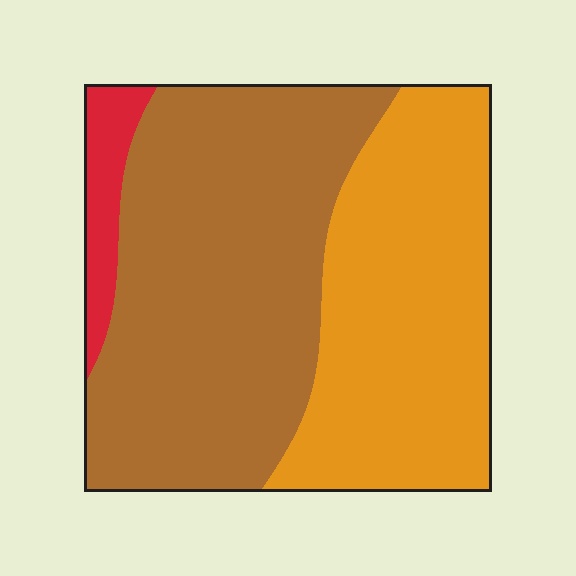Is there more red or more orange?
Orange.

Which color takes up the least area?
Red, at roughly 5%.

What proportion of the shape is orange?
Orange covers 40% of the shape.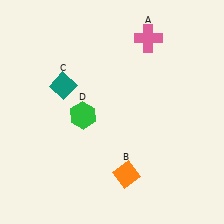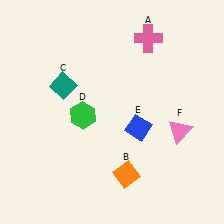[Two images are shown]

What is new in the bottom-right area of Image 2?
A blue diamond (E) was added in the bottom-right area of Image 2.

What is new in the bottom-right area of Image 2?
A pink triangle (F) was added in the bottom-right area of Image 2.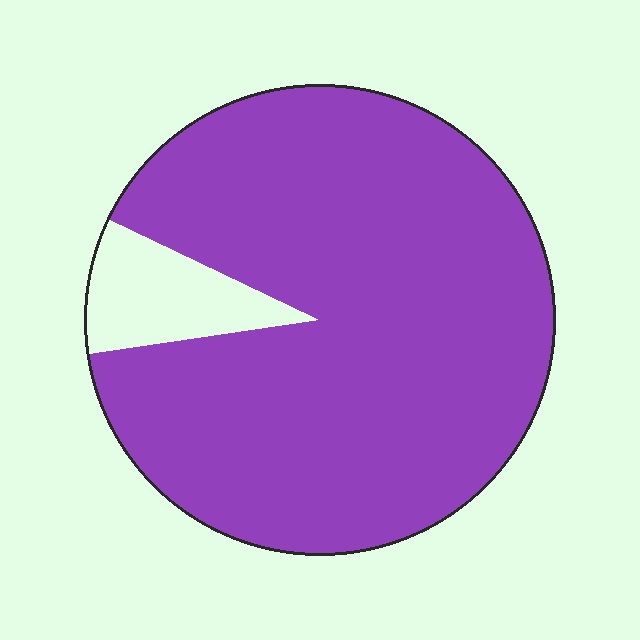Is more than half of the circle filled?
Yes.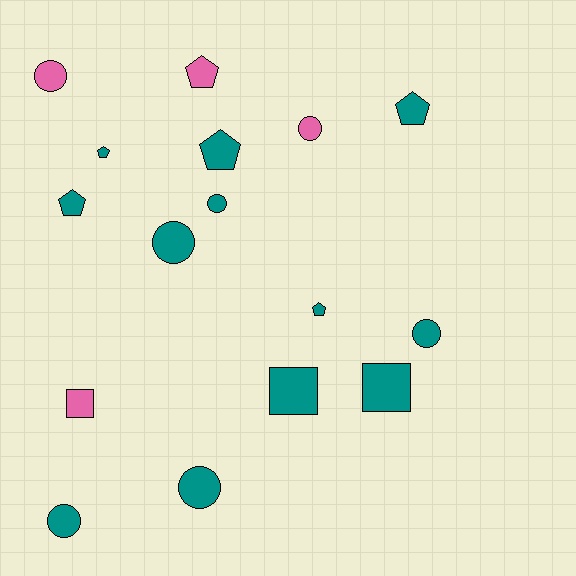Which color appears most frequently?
Teal, with 12 objects.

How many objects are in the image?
There are 16 objects.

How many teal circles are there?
There are 5 teal circles.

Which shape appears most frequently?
Circle, with 7 objects.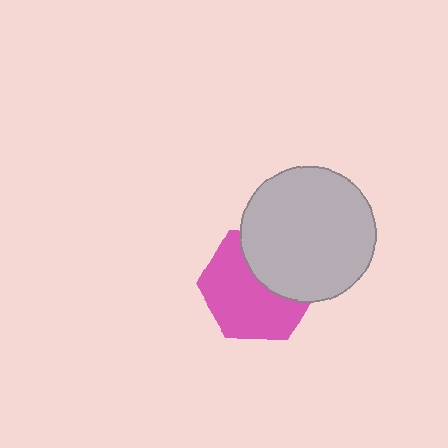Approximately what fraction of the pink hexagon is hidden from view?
Roughly 38% of the pink hexagon is hidden behind the light gray circle.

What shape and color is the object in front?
The object in front is a light gray circle.